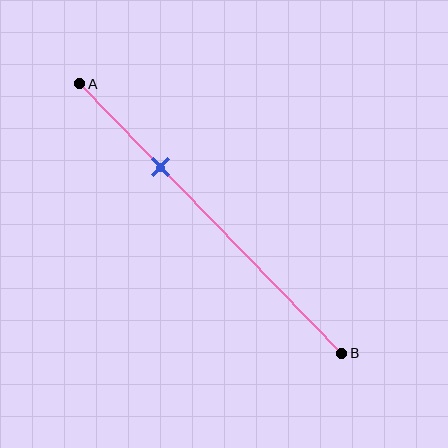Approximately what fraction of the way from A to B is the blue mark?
The blue mark is approximately 30% of the way from A to B.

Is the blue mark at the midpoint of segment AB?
No, the mark is at about 30% from A, not at the 50% midpoint.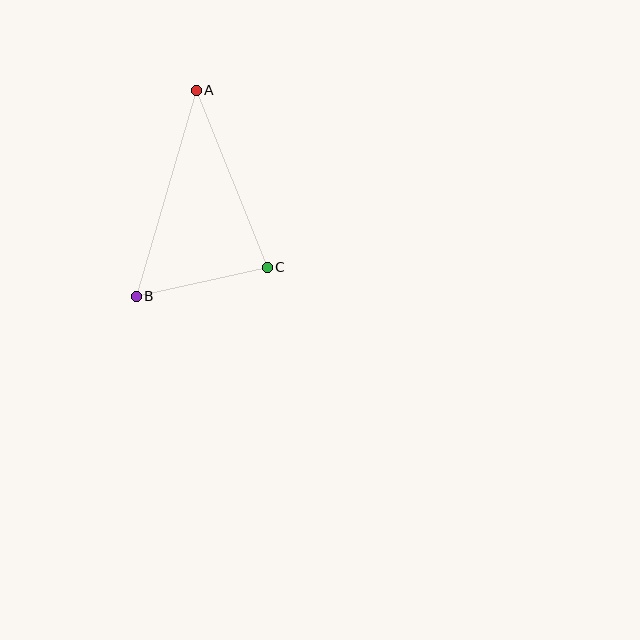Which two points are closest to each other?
Points B and C are closest to each other.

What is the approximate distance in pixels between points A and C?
The distance between A and C is approximately 191 pixels.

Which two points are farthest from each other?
Points A and B are farthest from each other.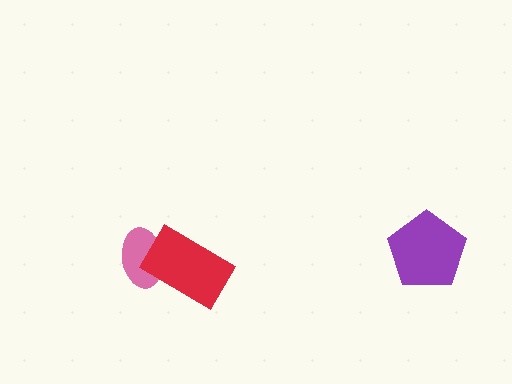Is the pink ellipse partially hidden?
Yes, it is partially covered by another shape.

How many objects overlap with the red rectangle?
1 object overlaps with the red rectangle.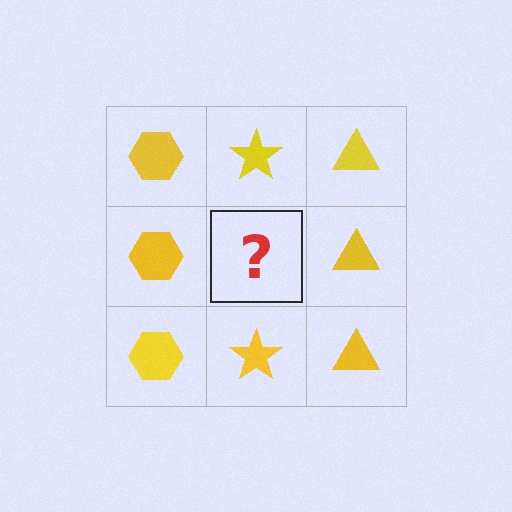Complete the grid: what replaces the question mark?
The question mark should be replaced with a yellow star.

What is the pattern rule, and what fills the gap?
The rule is that each column has a consistent shape. The gap should be filled with a yellow star.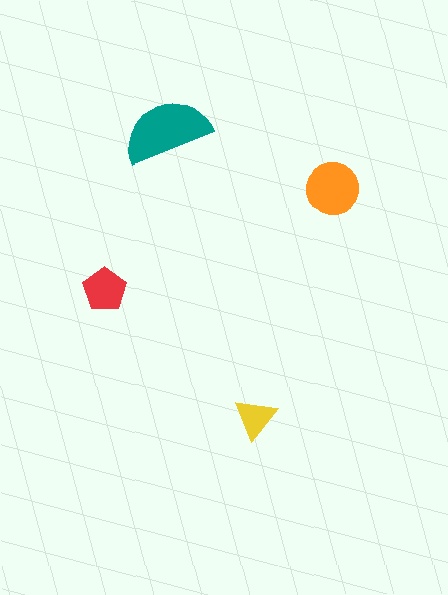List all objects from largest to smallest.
The teal semicircle, the orange circle, the red pentagon, the yellow triangle.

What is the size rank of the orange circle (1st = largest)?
2nd.